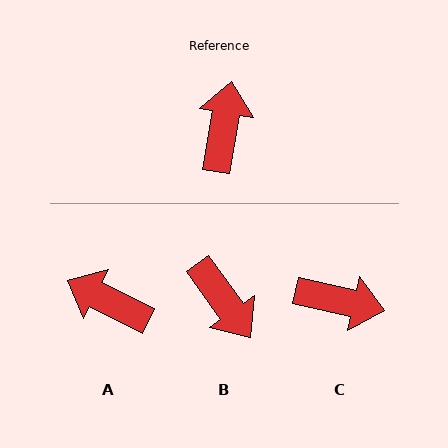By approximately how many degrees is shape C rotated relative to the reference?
Approximately 93 degrees clockwise.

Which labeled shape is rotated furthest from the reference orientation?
B, about 134 degrees away.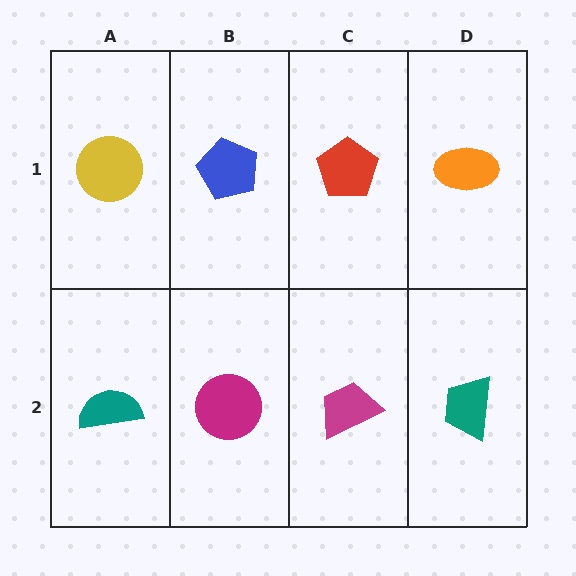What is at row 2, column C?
A magenta trapezoid.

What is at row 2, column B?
A magenta circle.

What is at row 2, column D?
A teal trapezoid.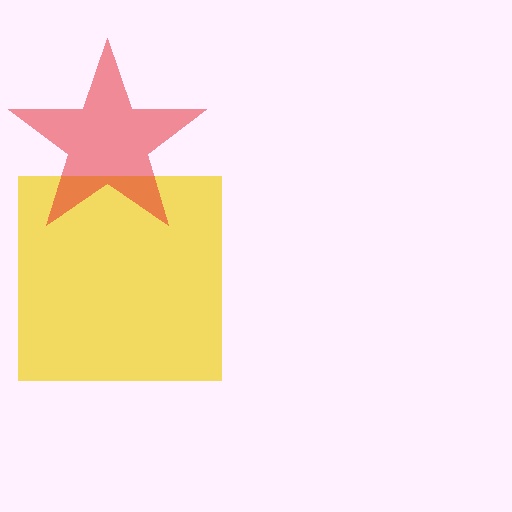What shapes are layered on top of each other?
The layered shapes are: a yellow square, a red star.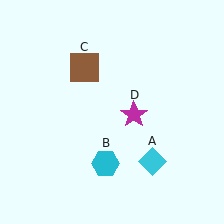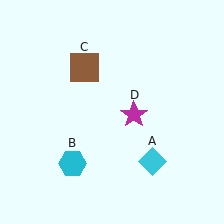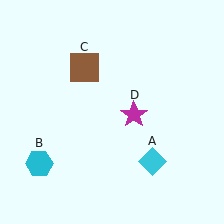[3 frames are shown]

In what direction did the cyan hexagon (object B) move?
The cyan hexagon (object B) moved left.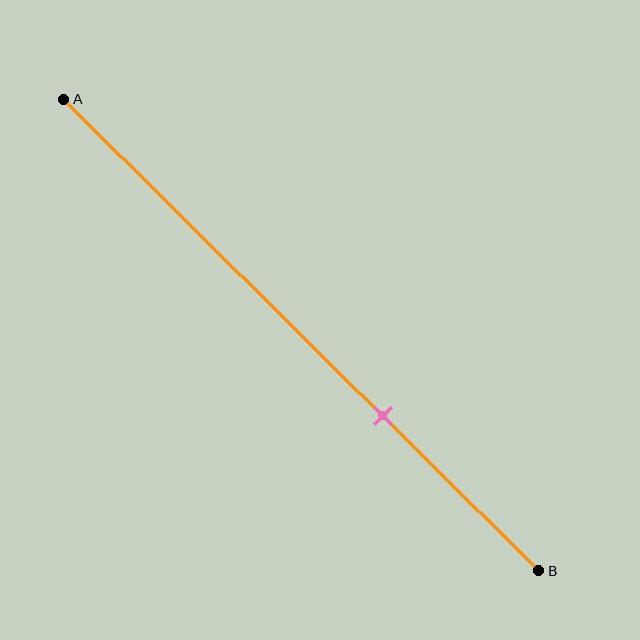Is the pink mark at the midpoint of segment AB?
No, the mark is at about 65% from A, not at the 50% midpoint.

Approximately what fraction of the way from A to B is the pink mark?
The pink mark is approximately 65% of the way from A to B.